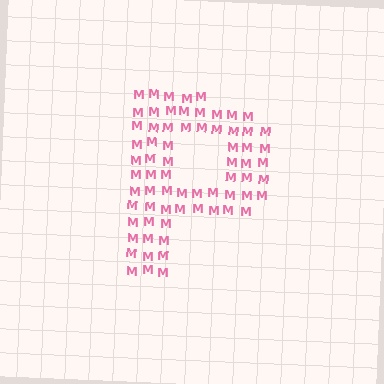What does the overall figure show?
The overall figure shows the letter P.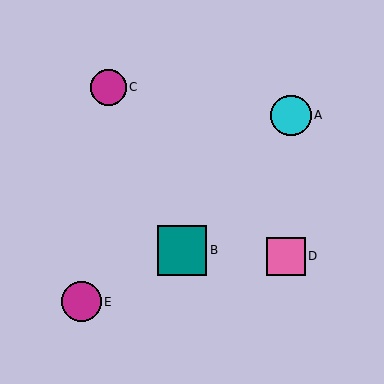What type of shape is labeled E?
Shape E is a magenta circle.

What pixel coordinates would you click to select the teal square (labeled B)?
Click at (182, 250) to select the teal square B.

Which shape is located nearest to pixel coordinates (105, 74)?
The magenta circle (labeled C) at (108, 87) is nearest to that location.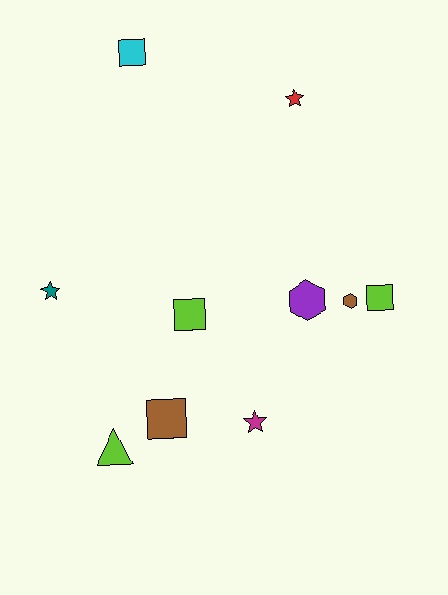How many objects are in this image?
There are 10 objects.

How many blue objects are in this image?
There are no blue objects.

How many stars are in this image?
There are 3 stars.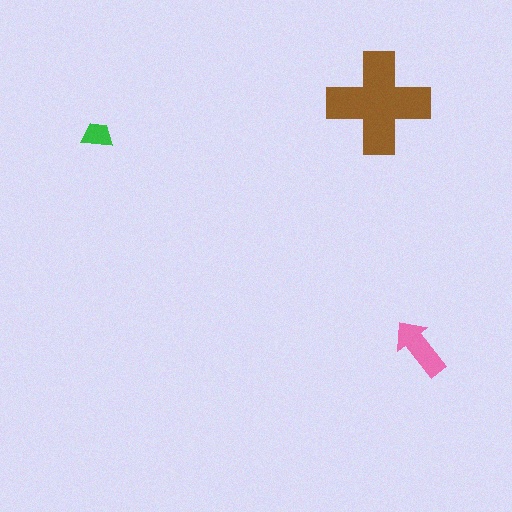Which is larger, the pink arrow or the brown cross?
The brown cross.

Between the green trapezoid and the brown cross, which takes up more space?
The brown cross.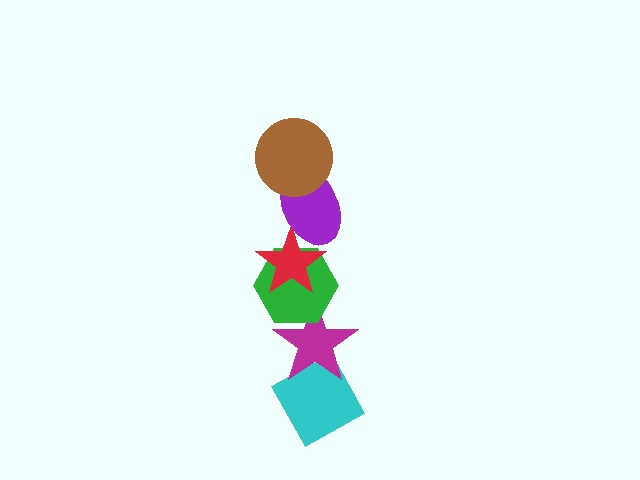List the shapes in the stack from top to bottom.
From top to bottom: the brown circle, the purple ellipse, the red star, the green hexagon, the magenta star, the cyan diamond.